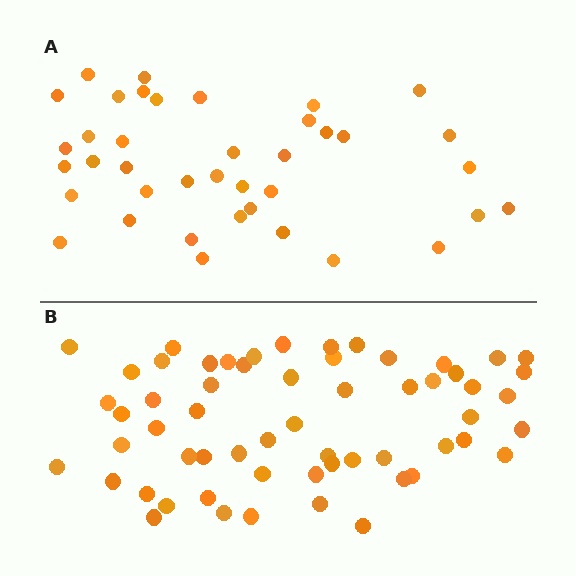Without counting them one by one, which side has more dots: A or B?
Region B (the bottom region) has more dots.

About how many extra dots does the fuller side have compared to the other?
Region B has approximately 20 more dots than region A.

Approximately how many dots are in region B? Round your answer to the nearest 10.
About 60 dots. (The exact count is 59, which rounds to 60.)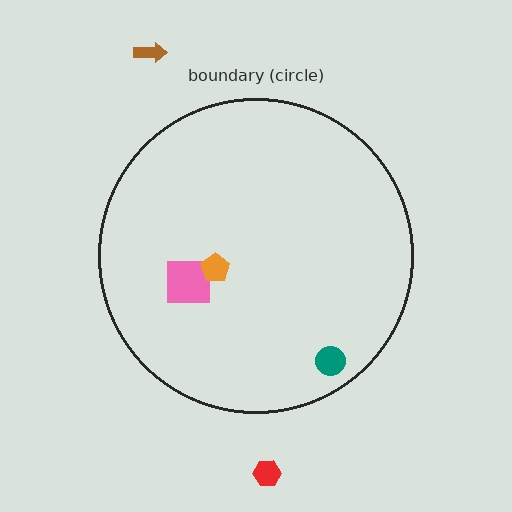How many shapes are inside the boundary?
3 inside, 2 outside.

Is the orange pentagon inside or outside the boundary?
Inside.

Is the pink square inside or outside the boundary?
Inside.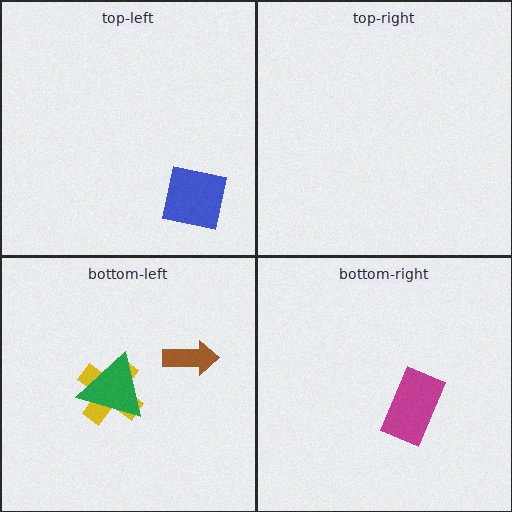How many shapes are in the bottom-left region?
3.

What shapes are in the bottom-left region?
The brown arrow, the yellow cross, the green triangle.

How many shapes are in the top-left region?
1.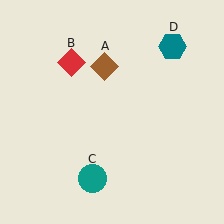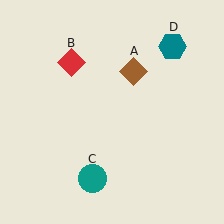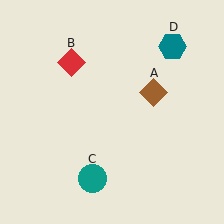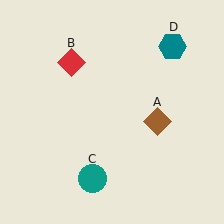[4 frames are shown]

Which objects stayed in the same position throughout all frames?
Red diamond (object B) and teal circle (object C) and teal hexagon (object D) remained stationary.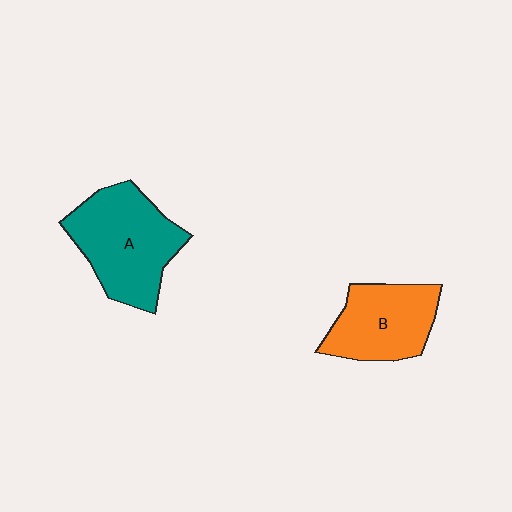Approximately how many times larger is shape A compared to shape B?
Approximately 1.3 times.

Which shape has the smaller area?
Shape B (orange).